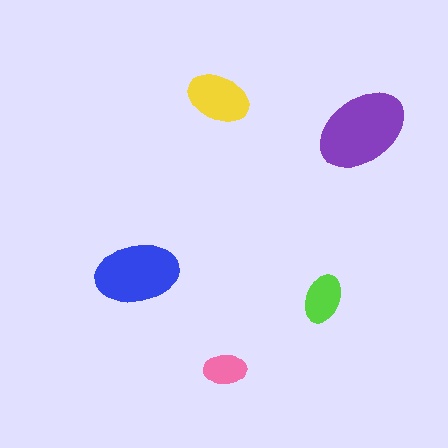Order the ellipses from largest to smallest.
the purple one, the blue one, the yellow one, the lime one, the pink one.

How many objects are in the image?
There are 5 objects in the image.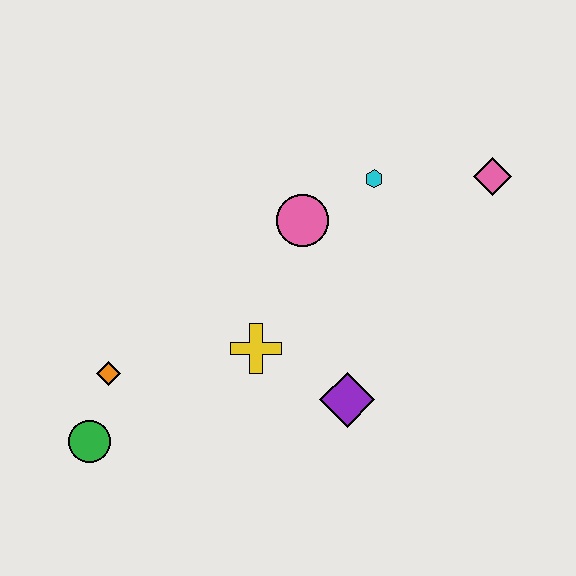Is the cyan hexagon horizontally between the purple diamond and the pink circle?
No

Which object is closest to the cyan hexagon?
The pink circle is closest to the cyan hexagon.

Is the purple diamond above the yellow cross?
No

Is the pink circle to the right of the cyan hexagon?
No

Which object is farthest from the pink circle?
The green circle is farthest from the pink circle.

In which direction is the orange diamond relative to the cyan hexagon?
The orange diamond is to the left of the cyan hexagon.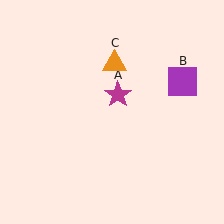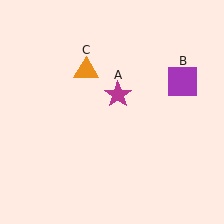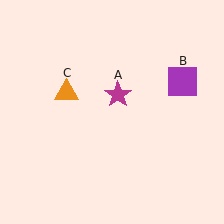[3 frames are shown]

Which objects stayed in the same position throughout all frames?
Magenta star (object A) and purple square (object B) remained stationary.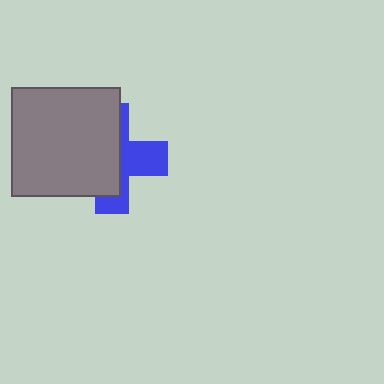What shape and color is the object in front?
The object in front is a gray square.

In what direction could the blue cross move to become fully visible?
The blue cross could move right. That would shift it out from behind the gray square entirely.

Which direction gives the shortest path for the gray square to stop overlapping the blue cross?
Moving left gives the shortest separation.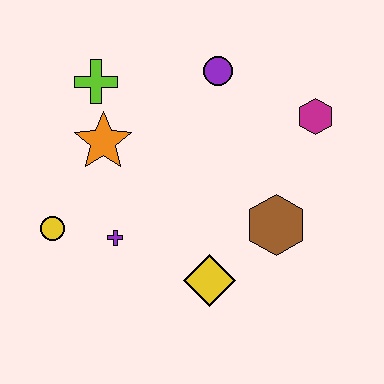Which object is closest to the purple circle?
The magenta hexagon is closest to the purple circle.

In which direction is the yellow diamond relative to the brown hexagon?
The yellow diamond is to the left of the brown hexagon.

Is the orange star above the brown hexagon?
Yes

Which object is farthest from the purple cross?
The magenta hexagon is farthest from the purple cross.